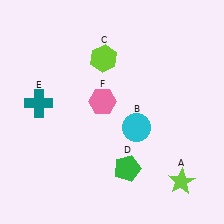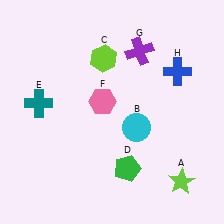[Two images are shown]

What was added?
A purple cross (G), a blue cross (H) were added in Image 2.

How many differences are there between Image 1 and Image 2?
There are 2 differences between the two images.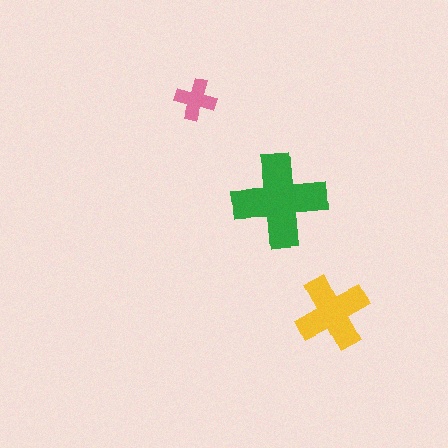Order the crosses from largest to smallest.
the green one, the yellow one, the pink one.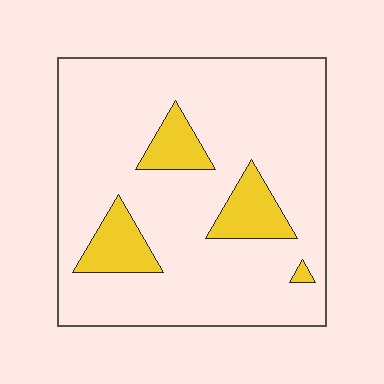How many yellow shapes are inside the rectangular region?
4.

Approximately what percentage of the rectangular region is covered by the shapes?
Approximately 15%.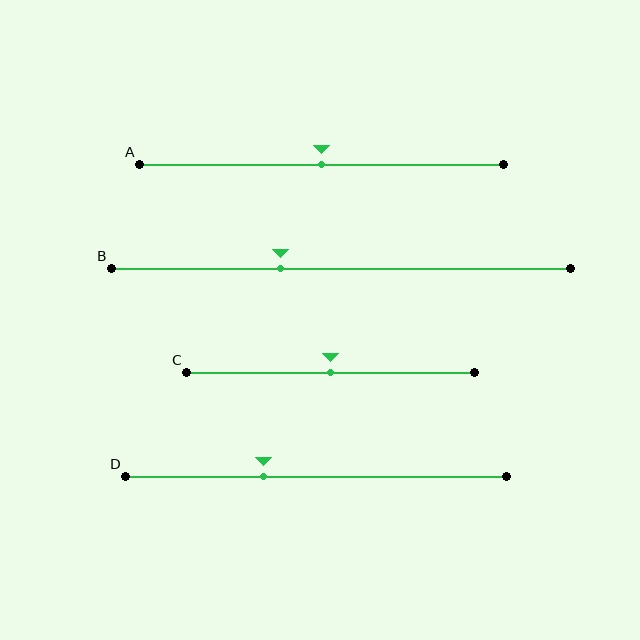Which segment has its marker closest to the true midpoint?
Segment A has its marker closest to the true midpoint.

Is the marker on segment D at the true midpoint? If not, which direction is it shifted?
No, the marker on segment D is shifted to the left by about 14% of the segment length.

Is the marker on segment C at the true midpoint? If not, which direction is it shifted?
Yes, the marker on segment C is at the true midpoint.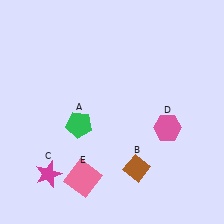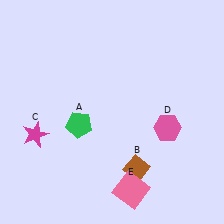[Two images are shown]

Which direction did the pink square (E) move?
The pink square (E) moved right.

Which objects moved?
The objects that moved are: the magenta star (C), the pink square (E).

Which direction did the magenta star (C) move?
The magenta star (C) moved up.